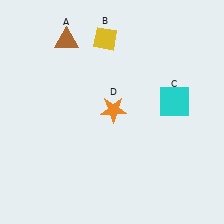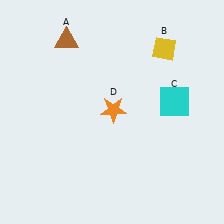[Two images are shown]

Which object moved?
The yellow diamond (B) moved right.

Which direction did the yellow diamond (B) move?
The yellow diamond (B) moved right.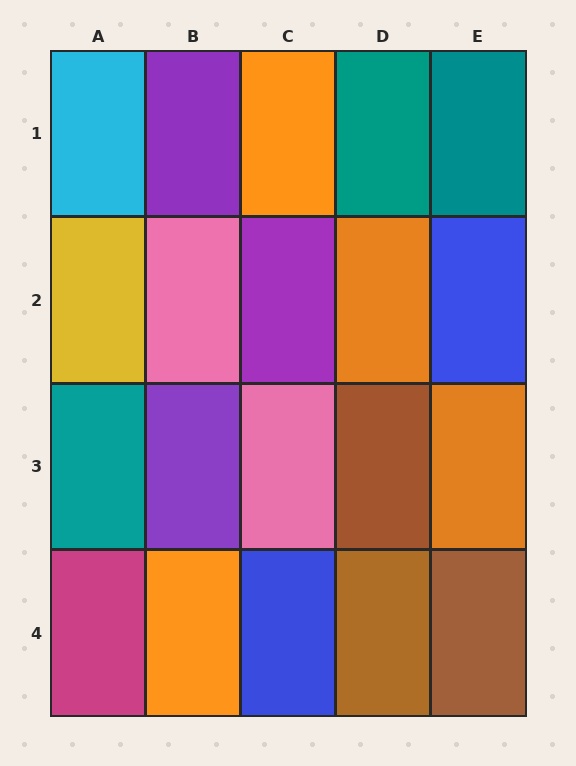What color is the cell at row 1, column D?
Teal.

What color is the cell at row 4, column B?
Orange.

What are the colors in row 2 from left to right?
Yellow, pink, purple, orange, blue.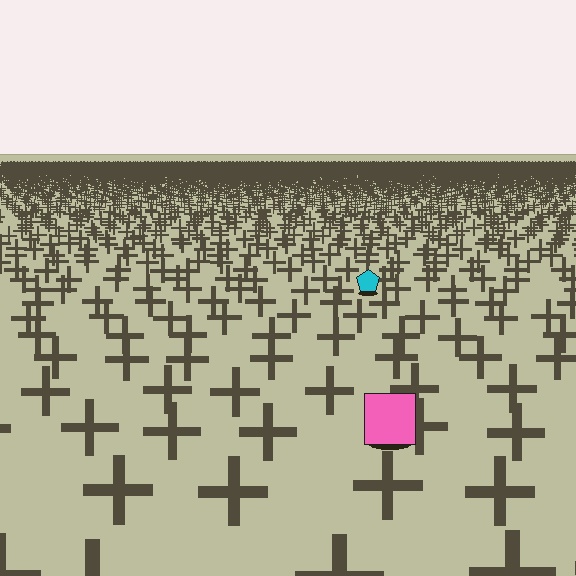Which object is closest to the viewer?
The pink square is closest. The texture marks near it are larger and more spread out.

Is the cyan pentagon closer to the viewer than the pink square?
No. The pink square is closer — you can tell from the texture gradient: the ground texture is coarser near it.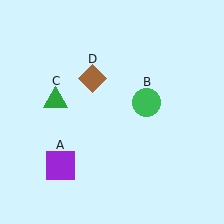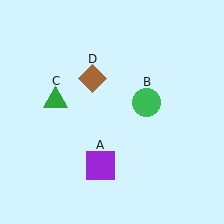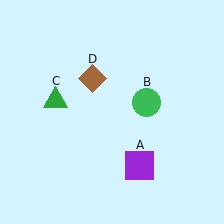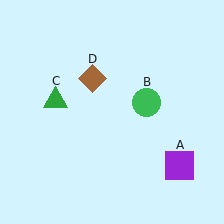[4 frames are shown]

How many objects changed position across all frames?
1 object changed position: purple square (object A).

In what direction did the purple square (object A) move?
The purple square (object A) moved right.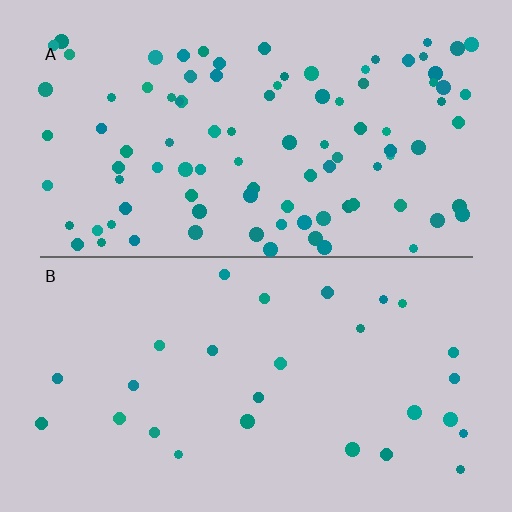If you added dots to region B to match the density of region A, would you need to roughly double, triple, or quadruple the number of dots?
Approximately triple.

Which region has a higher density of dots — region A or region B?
A (the top).